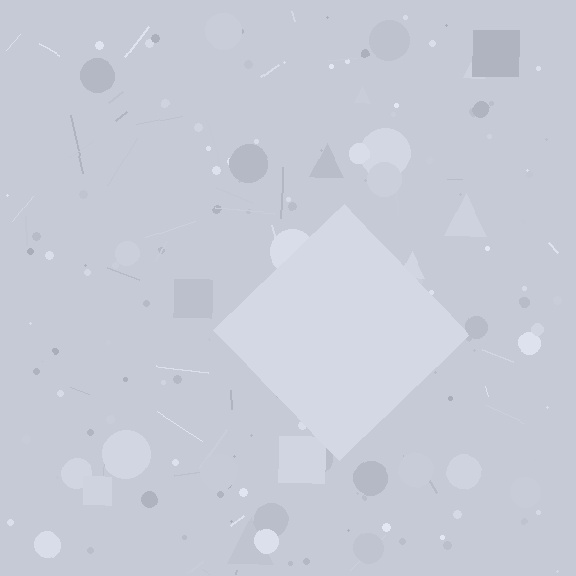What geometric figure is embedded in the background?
A diamond is embedded in the background.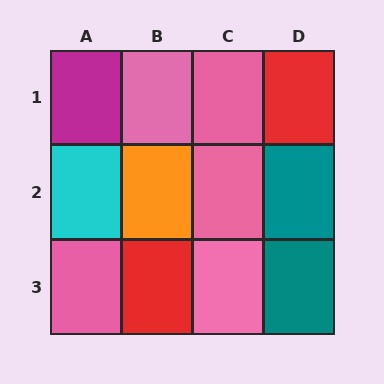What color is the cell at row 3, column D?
Teal.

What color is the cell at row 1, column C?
Pink.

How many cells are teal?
2 cells are teal.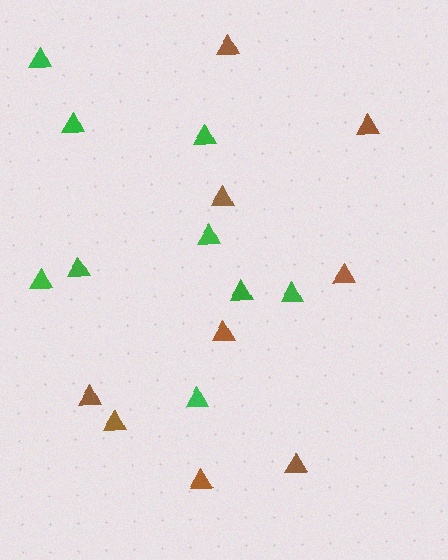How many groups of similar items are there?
There are 2 groups: one group of green triangles (9) and one group of brown triangles (9).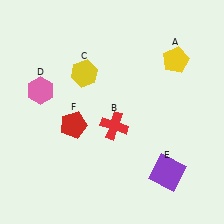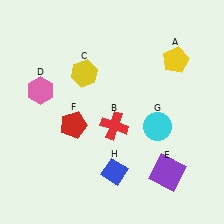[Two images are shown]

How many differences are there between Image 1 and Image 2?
There are 2 differences between the two images.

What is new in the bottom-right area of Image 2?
A blue diamond (H) was added in the bottom-right area of Image 2.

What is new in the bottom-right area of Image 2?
A cyan circle (G) was added in the bottom-right area of Image 2.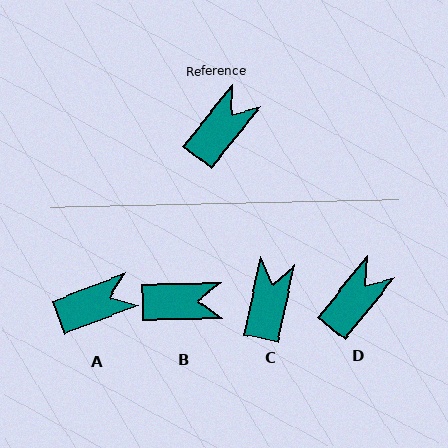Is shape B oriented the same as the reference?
No, it is off by about 50 degrees.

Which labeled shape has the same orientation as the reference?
D.